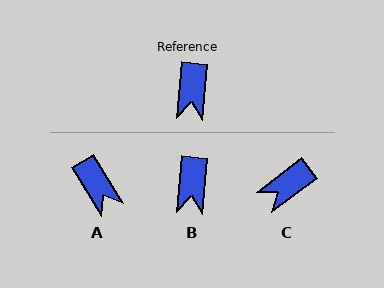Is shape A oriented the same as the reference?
No, it is off by about 36 degrees.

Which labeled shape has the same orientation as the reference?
B.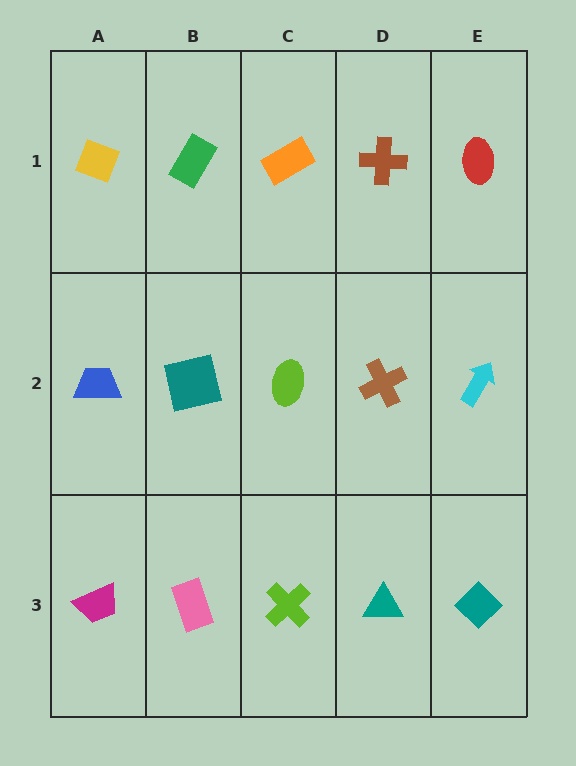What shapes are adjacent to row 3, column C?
A lime ellipse (row 2, column C), a pink rectangle (row 3, column B), a teal triangle (row 3, column D).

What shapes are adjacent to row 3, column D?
A brown cross (row 2, column D), a lime cross (row 3, column C), a teal diamond (row 3, column E).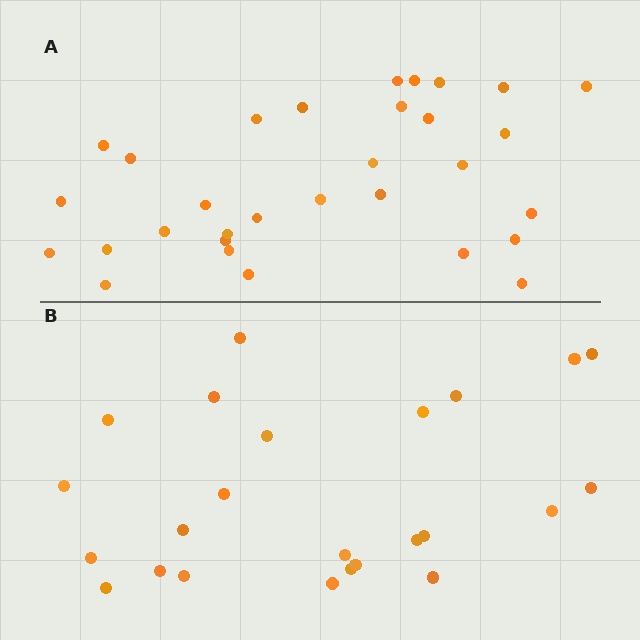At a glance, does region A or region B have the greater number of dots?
Region A (the top region) has more dots.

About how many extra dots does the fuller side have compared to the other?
Region A has roughly 8 or so more dots than region B.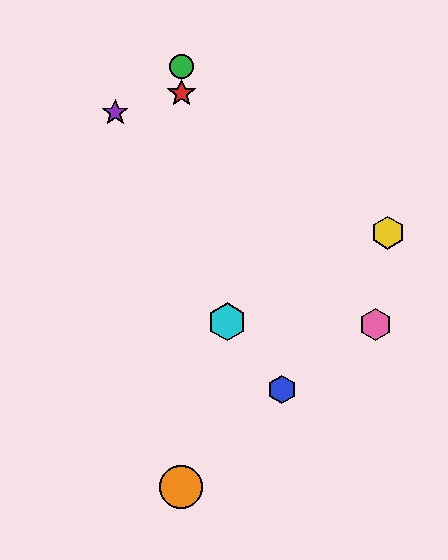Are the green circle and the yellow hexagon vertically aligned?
No, the green circle is at x≈181 and the yellow hexagon is at x≈388.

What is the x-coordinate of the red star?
The red star is at x≈181.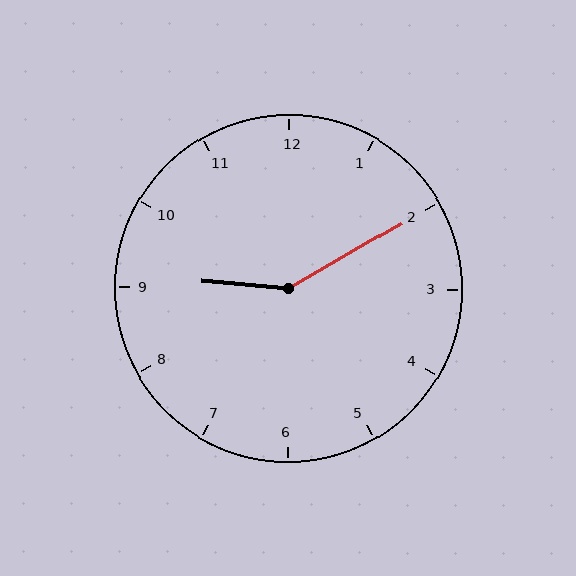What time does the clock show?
9:10.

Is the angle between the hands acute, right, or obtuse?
It is obtuse.